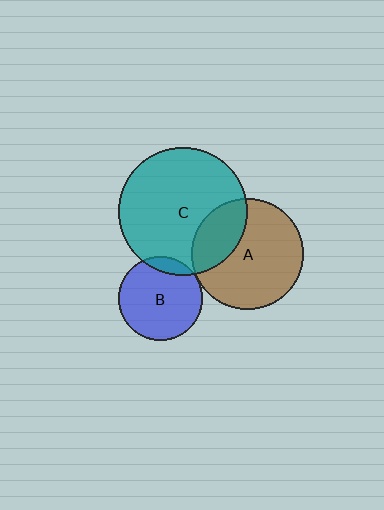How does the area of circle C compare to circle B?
Approximately 2.4 times.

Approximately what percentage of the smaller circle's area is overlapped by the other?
Approximately 30%.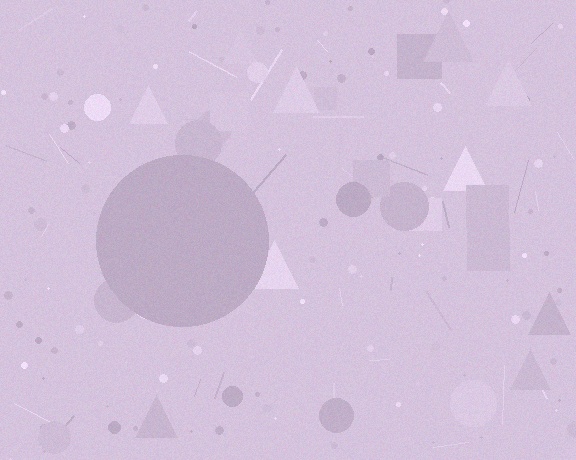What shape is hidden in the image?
A circle is hidden in the image.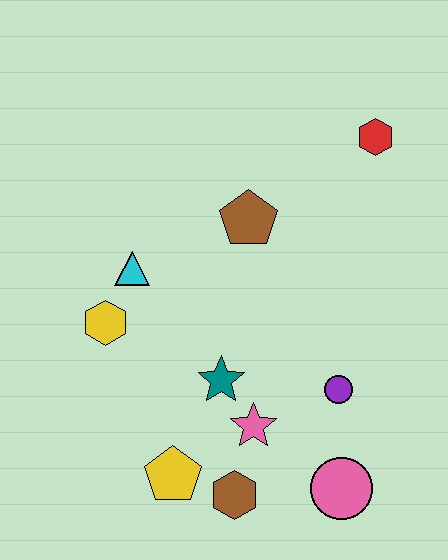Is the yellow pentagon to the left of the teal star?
Yes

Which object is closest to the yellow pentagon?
The brown hexagon is closest to the yellow pentagon.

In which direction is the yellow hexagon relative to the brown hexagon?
The yellow hexagon is above the brown hexagon.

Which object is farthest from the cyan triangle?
The pink circle is farthest from the cyan triangle.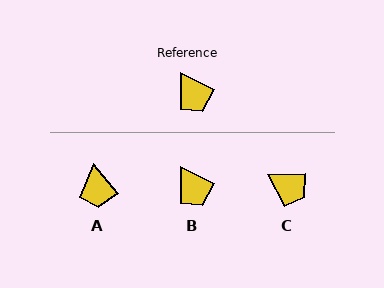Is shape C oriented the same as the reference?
No, it is off by about 29 degrees.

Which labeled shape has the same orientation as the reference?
B.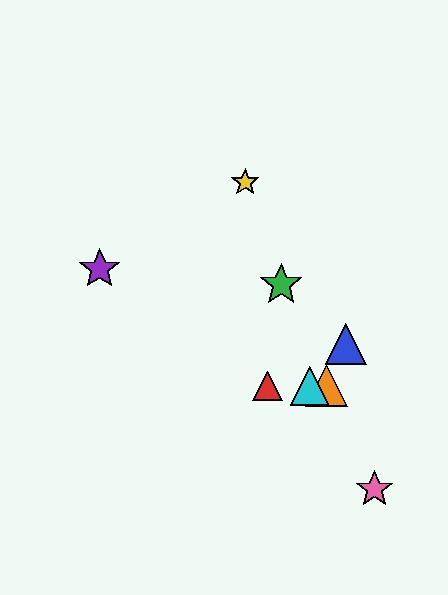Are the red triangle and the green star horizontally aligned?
No, the red triangle is at y≈386 and the green star is at y≈285.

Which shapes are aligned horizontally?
The red triangle, the orange triangle, the cyan triangle are aligned horizontally.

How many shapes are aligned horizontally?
3 shapes (the red triangle, the orange triangle, the cyan triangle) are aligned horizontally.